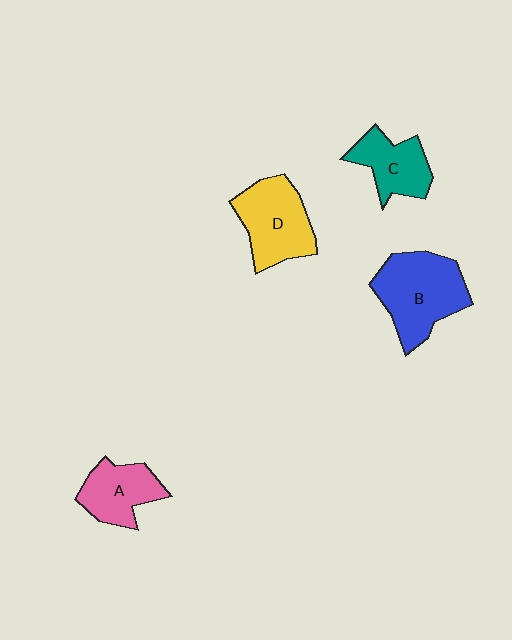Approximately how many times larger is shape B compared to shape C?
Approximately 1.6 times.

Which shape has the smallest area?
Shape C (teal).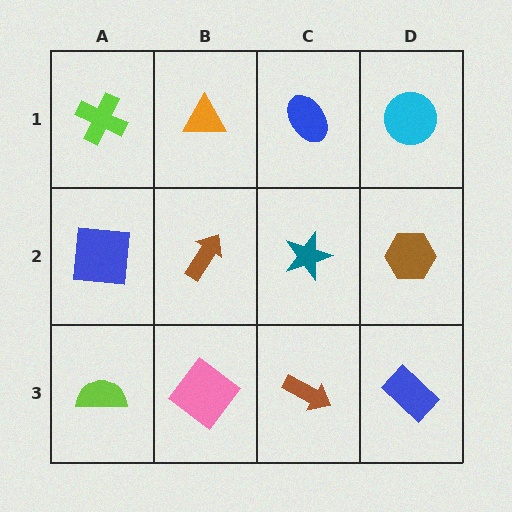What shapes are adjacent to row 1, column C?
A teal star (row 2, column C), an orange triangle (row 1, column B), a cyan circle (row 1, column D).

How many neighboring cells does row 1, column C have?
3.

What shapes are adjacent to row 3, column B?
A brown arrow (row 2, column B), a lime semicircle (row 3, column A), a brown arrow (row 3, column C).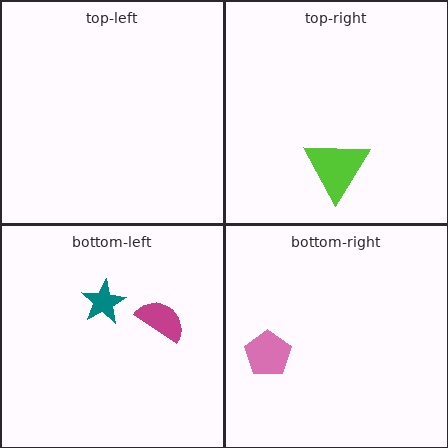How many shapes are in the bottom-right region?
1.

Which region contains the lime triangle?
The top-right region.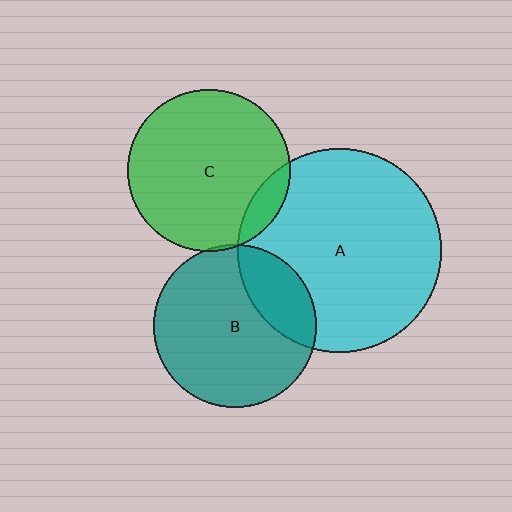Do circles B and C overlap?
Yes.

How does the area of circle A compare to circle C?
Approximately 1.6 times.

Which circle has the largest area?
Circle A (cyan).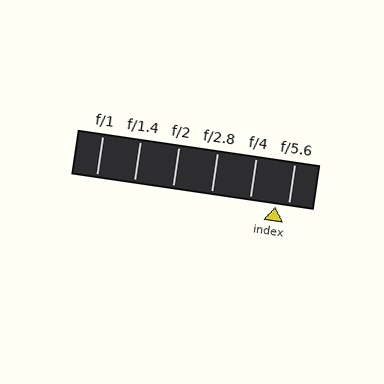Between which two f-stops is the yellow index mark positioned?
The index mark is between f/4 and f/5.6.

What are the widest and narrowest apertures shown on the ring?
The widest aperture shown is f/1 and the narrowest is f/5.6.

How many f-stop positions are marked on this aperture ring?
There are 6 f-stop positions marked.